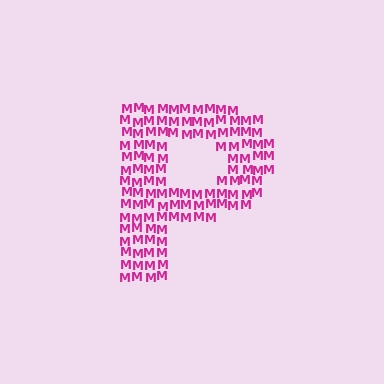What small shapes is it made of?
It is made of small letter M's.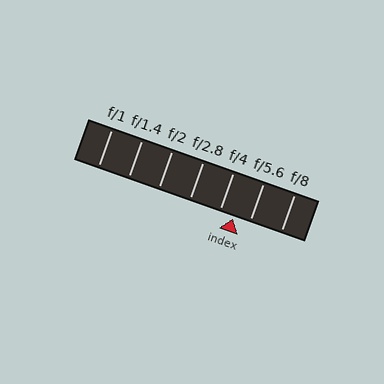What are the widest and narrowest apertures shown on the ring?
The widest aperture shown is f/1 and the narrowest is f/8.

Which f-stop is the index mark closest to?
The index mark is closest to f/4.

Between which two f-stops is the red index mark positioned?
The index mark is between f/4 and f/5.6.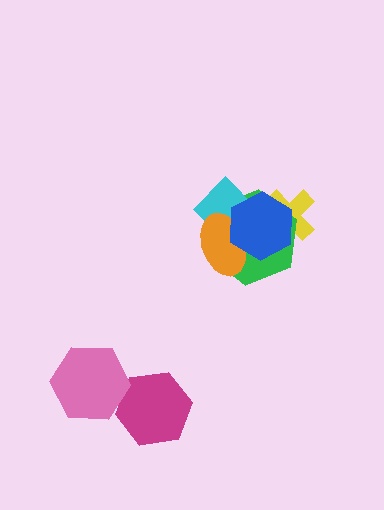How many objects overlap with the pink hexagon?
1 object overlaps with the pink hexagon.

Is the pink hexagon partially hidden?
No, no other shape covers it.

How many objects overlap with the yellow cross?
2 objects overlap with the yellow cross.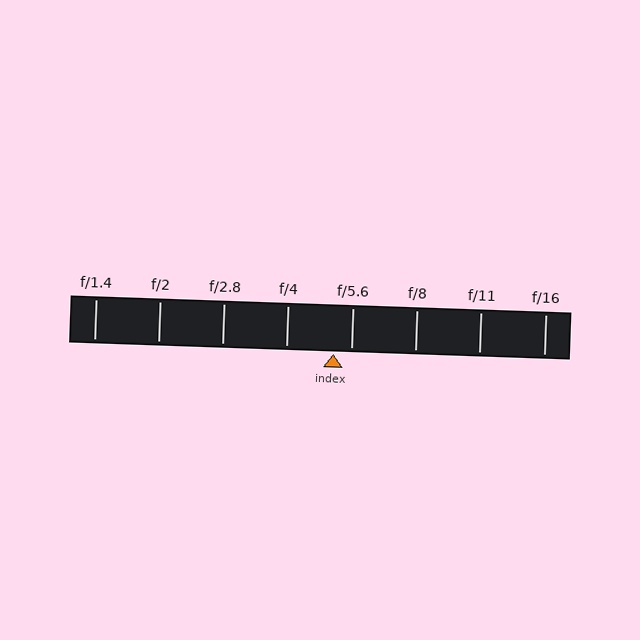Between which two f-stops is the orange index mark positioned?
The index mark is between f/4 and f/5.6.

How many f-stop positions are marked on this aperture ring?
There are 8 f-stop positions marked.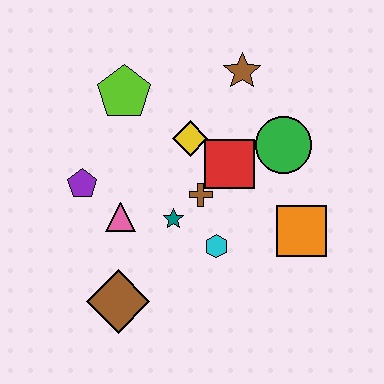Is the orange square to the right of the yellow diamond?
Yes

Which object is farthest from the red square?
The brown diamond is farthest from the red square.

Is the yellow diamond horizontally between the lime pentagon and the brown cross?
Yes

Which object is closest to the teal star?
The brown cross is closest to the teal star.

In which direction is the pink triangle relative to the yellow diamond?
The pink triangle is below the yellow diamond.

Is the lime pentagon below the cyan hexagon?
No